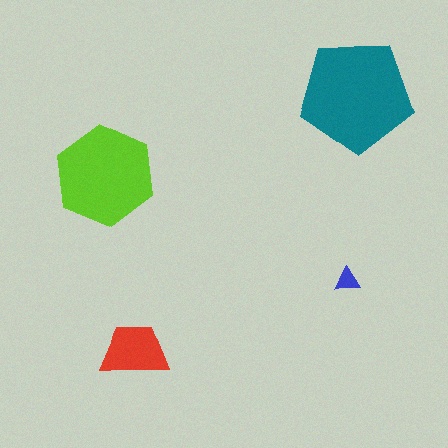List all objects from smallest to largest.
The blue triangle, the red trapezoid, the lime hexagon, the teal pentagon.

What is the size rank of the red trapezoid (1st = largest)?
3rd.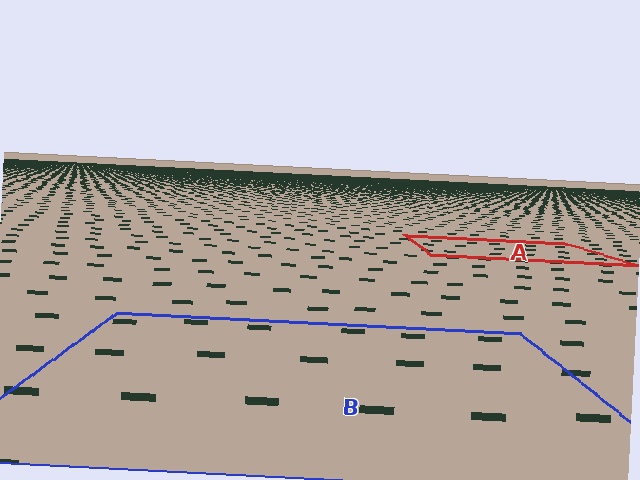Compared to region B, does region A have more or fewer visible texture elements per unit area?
Region A has more texture elements per unit area — they are packed more densely because it is farther away.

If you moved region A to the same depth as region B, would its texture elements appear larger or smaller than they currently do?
They would appear larger. At a closer depth, the same texture elements are projected at a bigger on-screen size.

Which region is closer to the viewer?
Region B is closer. The texture elements there are larger and more spread out.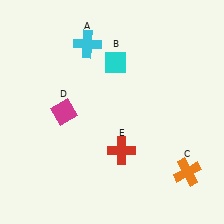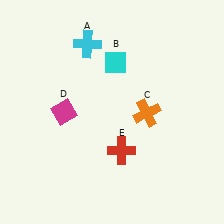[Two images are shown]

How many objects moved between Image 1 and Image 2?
1 object moved between the two images.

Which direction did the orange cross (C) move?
The orange cross (C) moved up.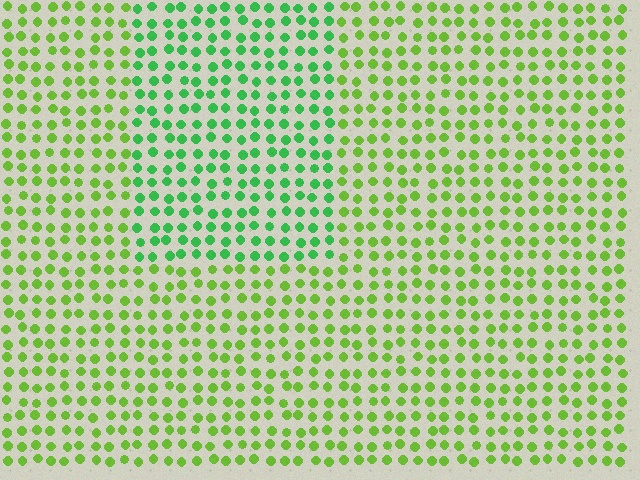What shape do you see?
I see a rectangle.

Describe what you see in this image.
The image is filled with small lime elements in a uniform arrangement. A rectangle-shaped region is visible where the elements are tinted to a slightly different hue, forming a subtle color boundary.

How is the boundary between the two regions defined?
The boundary is defined purely by a slight shift in hue (about 35 degrees). Spacing, size, and orientation are identical on both sides.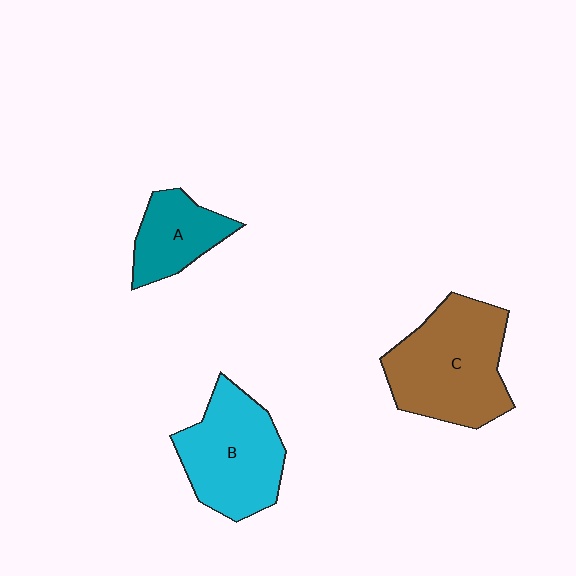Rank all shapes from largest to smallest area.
From largest to smallest: C (brown), B (cyan), A (teal).